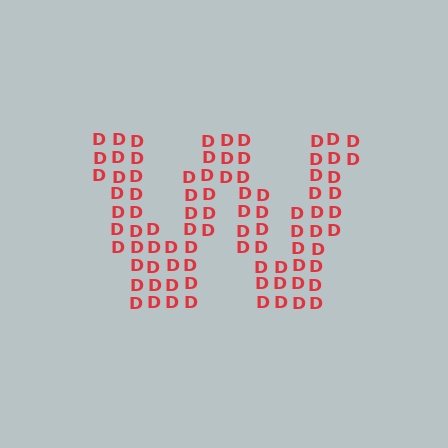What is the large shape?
The large shape is the letter W.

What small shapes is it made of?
It is made of small letter D's.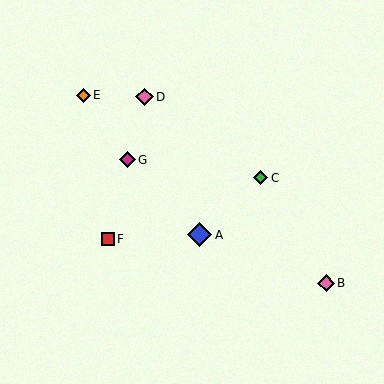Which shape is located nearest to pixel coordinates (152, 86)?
The pink diamond (labeled D) at (145, 97) is nearest to that location.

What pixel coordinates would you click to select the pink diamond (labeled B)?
Click at (326, 283) to select the pink diamond B.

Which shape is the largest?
The blue diamond (labeled A) is the largest.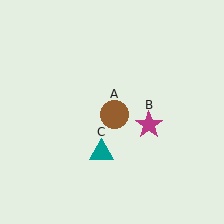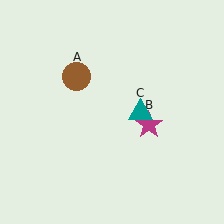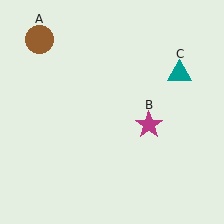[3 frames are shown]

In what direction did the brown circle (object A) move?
The brown circle (object A) moved up and to the left.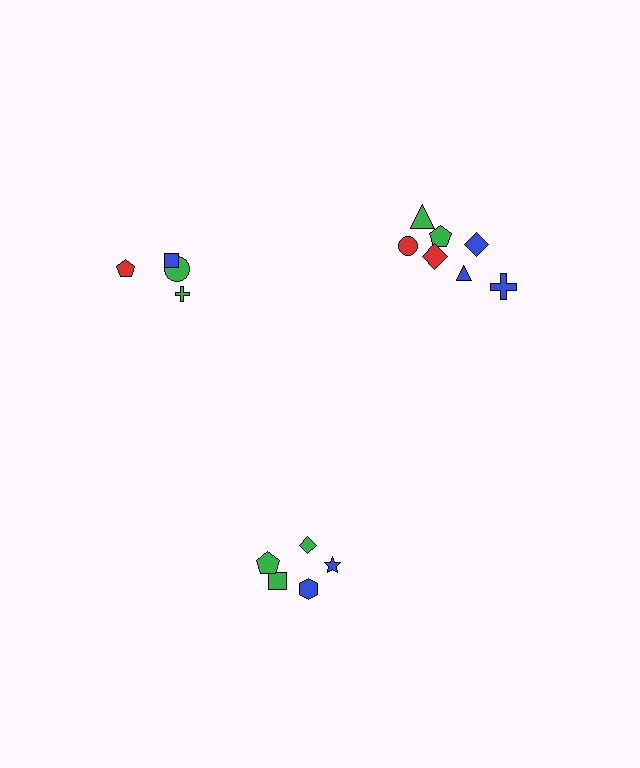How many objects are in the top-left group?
There are 4 objects.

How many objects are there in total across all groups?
There are 16 objects.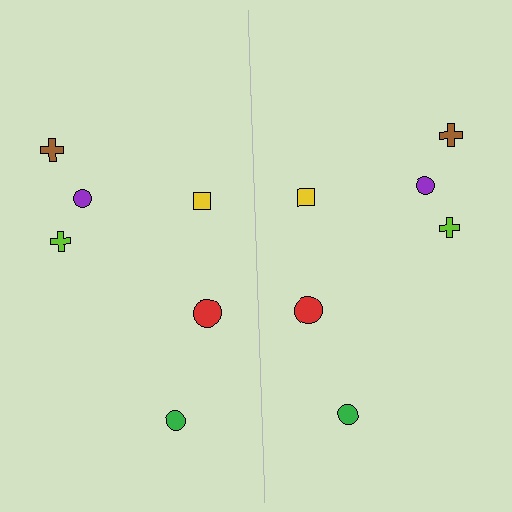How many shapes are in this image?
There are 12 shapes in this image.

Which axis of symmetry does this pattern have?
The pattern has a vertical axis of symmetry running through the center of the image.